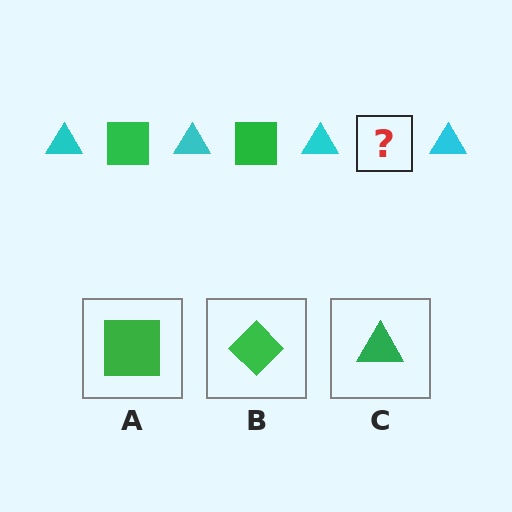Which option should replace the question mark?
Option A.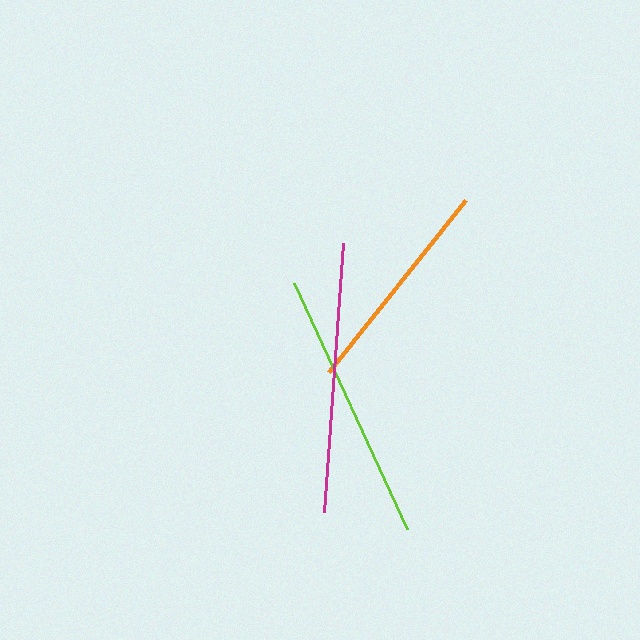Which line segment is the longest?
The lime line is the longest at approximately 270 pixels.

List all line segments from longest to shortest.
From longest to shortest: lime, magenta, orange.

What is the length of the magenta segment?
The magenta segment is approximately 269 pixels long.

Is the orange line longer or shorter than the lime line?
The lime line is longer than the orange line.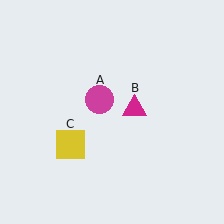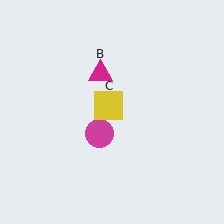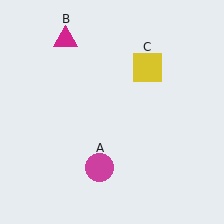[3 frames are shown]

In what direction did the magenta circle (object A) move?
The magenta circle (object A) moved down.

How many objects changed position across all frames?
3 objects changed position: magenta circle (object A), magenta triangle (object B), yellow square (object C).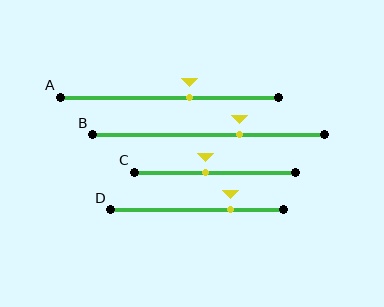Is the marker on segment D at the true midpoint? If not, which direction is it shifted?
No, the marker on segment D is shifted to the right by about 20% of the segment length.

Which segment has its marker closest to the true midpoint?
Segment C has its marker closest to the true midpoint.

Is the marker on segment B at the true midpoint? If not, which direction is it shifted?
No, the marker on segment B is shifted to the right by about 14% of the segment length.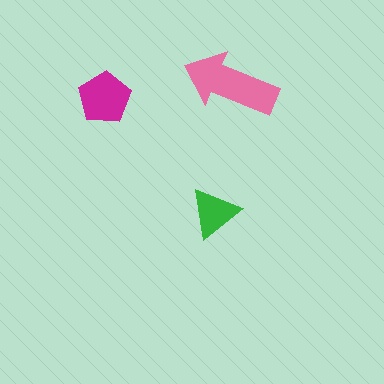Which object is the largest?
The pink arrow.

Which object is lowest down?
The green triangle is bottommost.